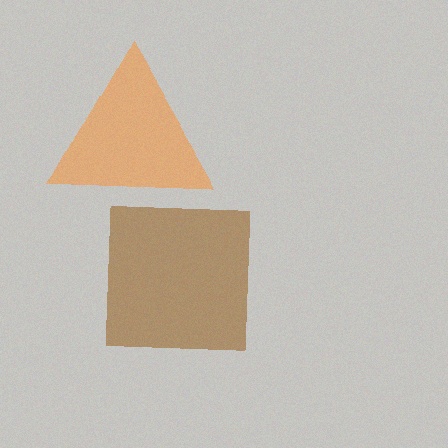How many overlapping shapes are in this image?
There are 2 overlapping shapes in the image.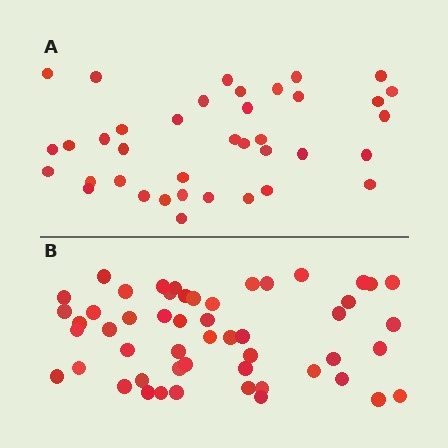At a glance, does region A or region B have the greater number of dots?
Region B (the bottom region) has more dots.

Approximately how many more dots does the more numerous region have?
Region B has approximately 15 more dots than region A.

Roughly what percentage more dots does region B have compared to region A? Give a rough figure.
About 35% more.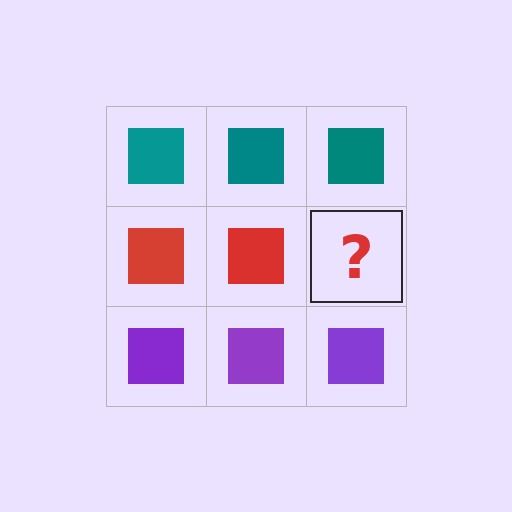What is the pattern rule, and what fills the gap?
The rule is that each row has a consistent color. The gap should be filled with a red square.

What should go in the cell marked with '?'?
The missing cell should contain a red square.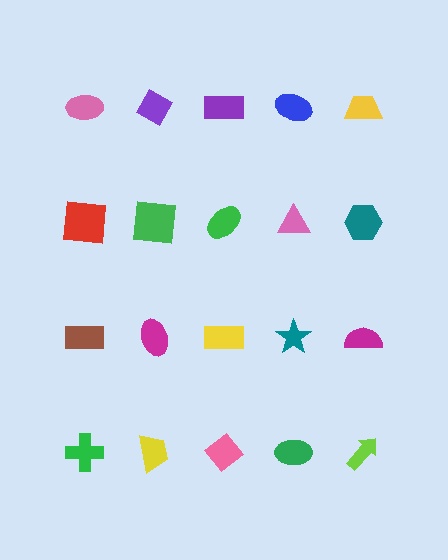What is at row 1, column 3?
A purple rectangle.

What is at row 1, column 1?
A pink ellipse.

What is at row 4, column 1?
A green cross.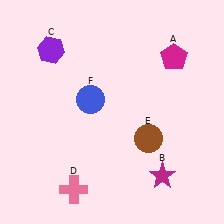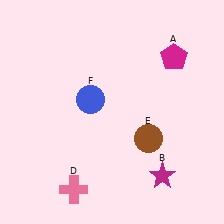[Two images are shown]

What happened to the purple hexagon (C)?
The purple hexagon (C) was removed in Image 2. It was in the top-left area of Image 1.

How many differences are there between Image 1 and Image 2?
There is 1 difference between the two images.